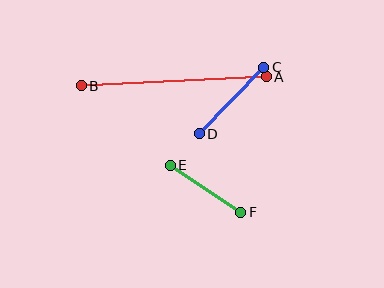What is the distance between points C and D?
The distance is approximately 92 pixels.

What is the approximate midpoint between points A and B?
The midpoint is at approximately (174, 81) pixels.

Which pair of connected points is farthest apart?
Points A and B are farthest apart.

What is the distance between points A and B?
The distance is approximately 185 pixels.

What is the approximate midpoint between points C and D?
The midpoint is at approximately (231, 101) pixels.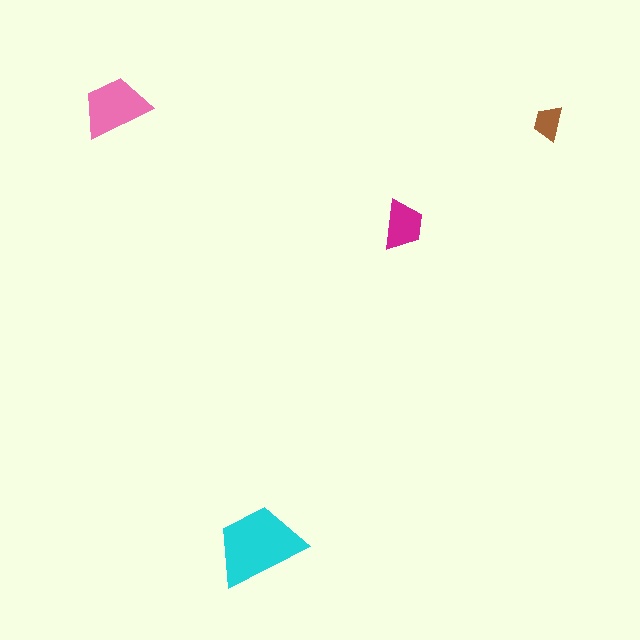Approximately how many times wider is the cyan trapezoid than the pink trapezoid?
About 1.5 times wider.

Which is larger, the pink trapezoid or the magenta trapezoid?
The pink one.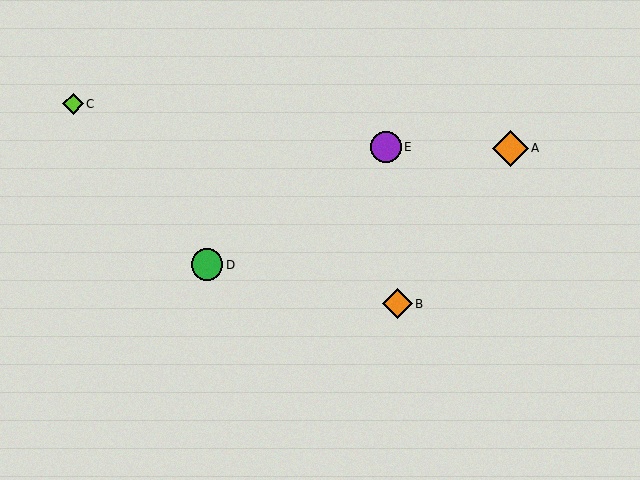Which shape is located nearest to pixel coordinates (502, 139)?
The orange diamond (labeled A) at (510, 148) is nearest to that location.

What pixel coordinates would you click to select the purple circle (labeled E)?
Click at (386, 147) to select the purple circle E.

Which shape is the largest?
The orange diamond (labeled A) is the largest.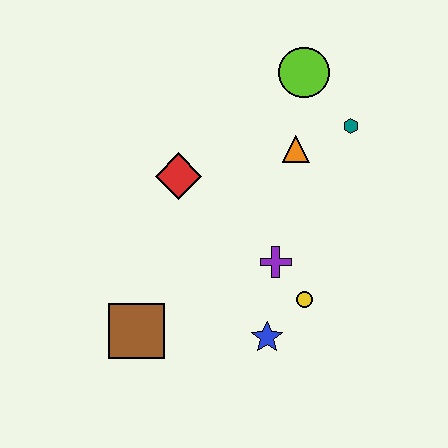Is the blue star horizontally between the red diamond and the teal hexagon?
Yes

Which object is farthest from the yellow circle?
The lime circle is farthest from the yellow circle.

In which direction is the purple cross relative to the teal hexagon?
The purple cross is below the teal hexagon.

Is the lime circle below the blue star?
No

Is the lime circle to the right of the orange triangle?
Yes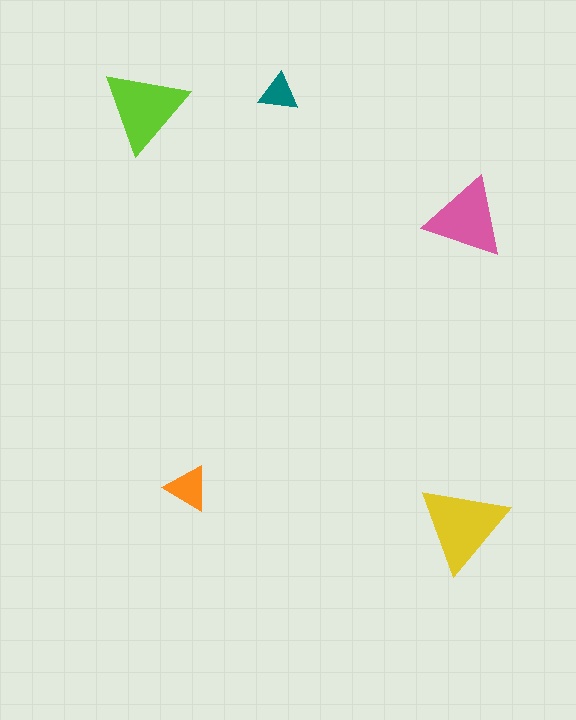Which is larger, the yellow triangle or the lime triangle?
The yellow one.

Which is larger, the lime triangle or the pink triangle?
The lime one.